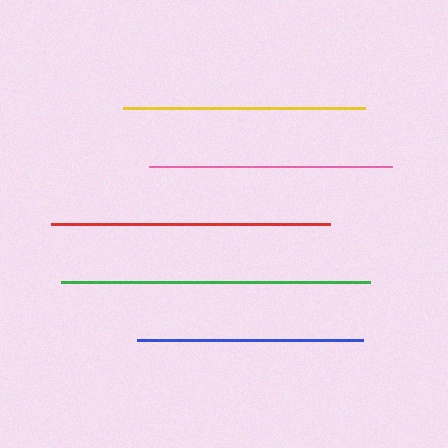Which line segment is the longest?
The green line is the longest at approximately 309 pixels.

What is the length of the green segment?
The green segment is approximately 309 pixels long.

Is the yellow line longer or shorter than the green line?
The green line is longer than the yellow line.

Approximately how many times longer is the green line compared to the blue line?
The green line is approximately 1.4 times the length of the blue line.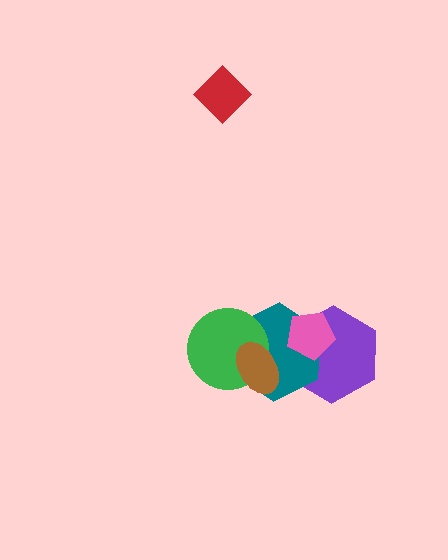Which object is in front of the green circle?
The brown ellipse is in front of the green circle.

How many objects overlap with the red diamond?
0 objects overlap with the red diamond.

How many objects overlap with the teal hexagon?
4 objects overlap with the teal hexagon.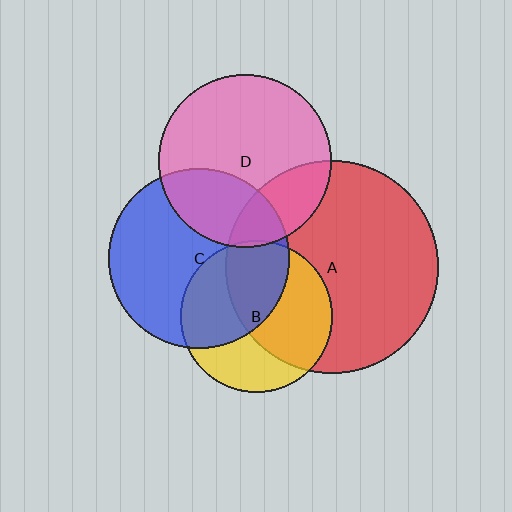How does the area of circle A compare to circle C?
Approximately 1.4 times.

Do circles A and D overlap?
Yes.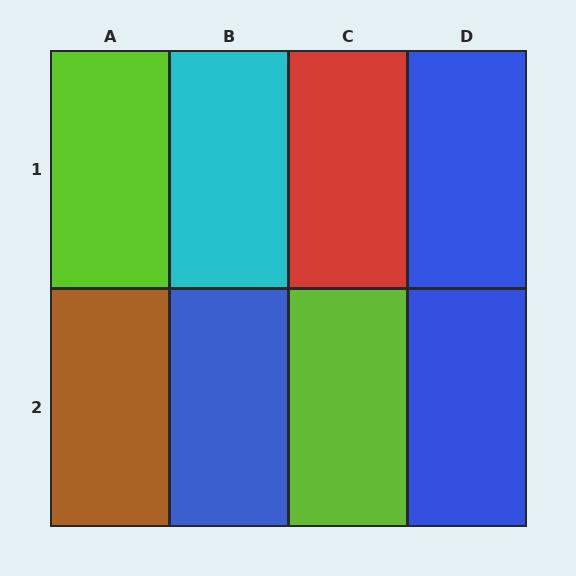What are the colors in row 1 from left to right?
Lime, cyan, red, blue.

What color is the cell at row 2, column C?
Lime.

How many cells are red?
1 cell is red.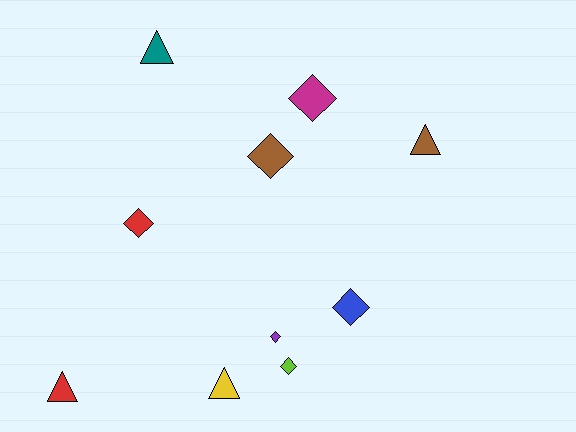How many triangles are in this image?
There are 4 triangles.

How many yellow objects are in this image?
There is 1 yellow object.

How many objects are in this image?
There are 10 objects.